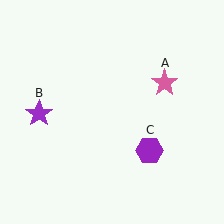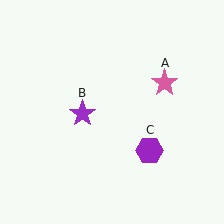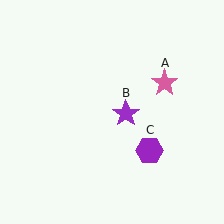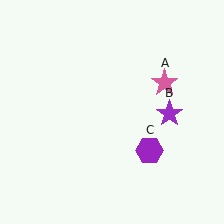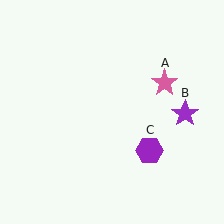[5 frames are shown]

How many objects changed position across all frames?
1 object changed position: purple star (object B).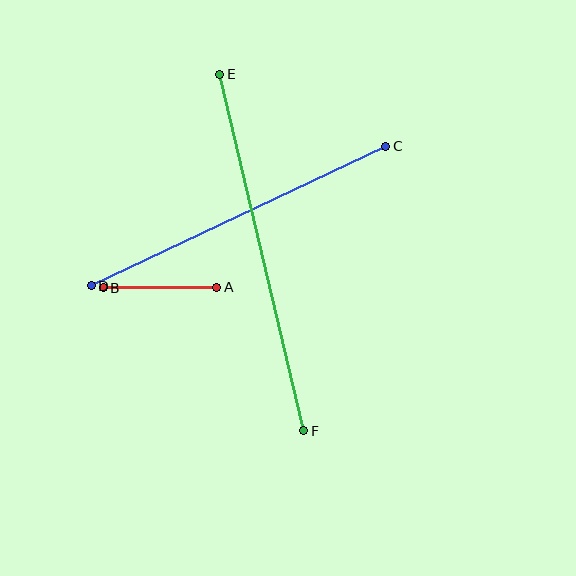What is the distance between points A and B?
The distance is approximately 113 pixels.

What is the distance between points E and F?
The distance is approximately 366 pixels.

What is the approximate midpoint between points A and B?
The midpoint is at approximately (160, 287) pixels.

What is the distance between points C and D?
The distance is approximately 326 pixels.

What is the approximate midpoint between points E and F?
The midpoint is at approximately (262, 252) pixels.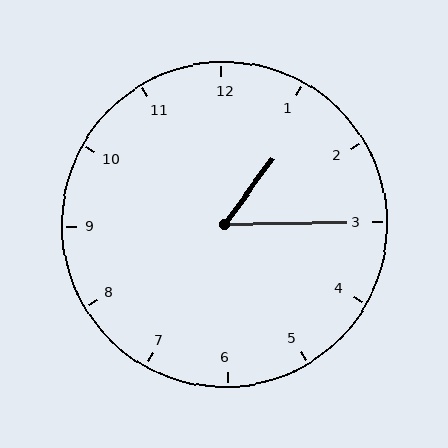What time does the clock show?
1:15.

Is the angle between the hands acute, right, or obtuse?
It is acute.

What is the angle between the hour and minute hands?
Approximately 52 degrees.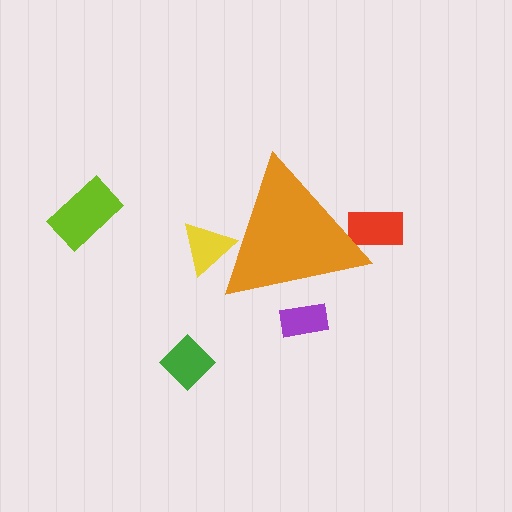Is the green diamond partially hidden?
No, the green diamond is fully visible.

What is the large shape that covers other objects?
An orange triangle.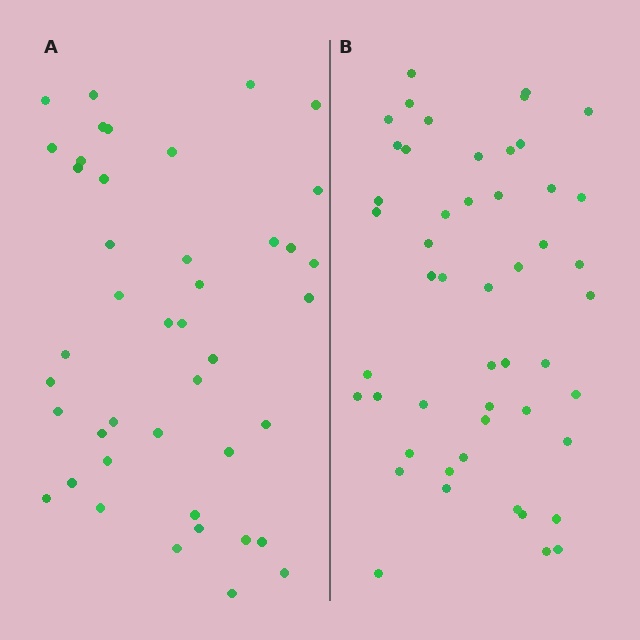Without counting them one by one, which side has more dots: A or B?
Region B (the right region) has more dots.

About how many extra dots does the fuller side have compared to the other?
Region B has roughly 8 or so more dots than region A.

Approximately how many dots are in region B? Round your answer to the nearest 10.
About 50 dots.